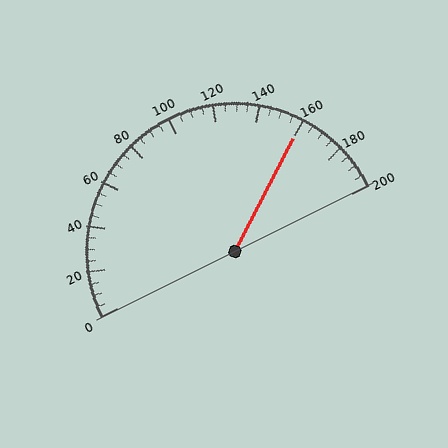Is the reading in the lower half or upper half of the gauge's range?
The reading is in the upper half of the range (0 to 200).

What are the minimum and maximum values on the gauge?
The gauge ranges from 0 to 200.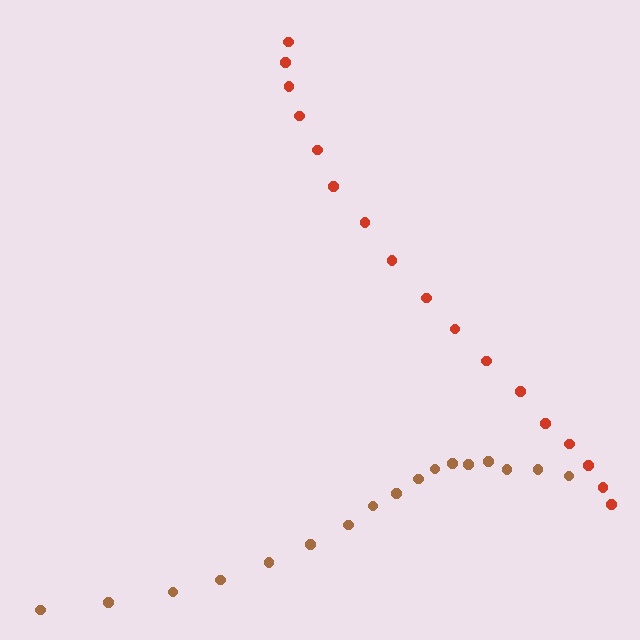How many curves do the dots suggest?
There are 2 distinct paths.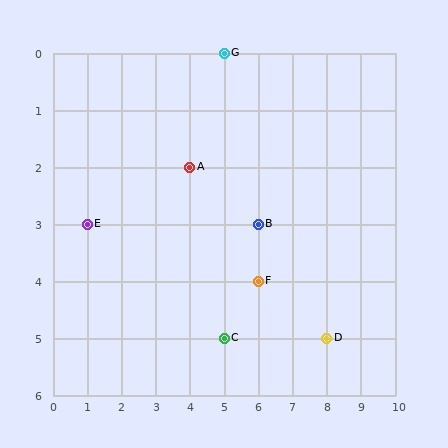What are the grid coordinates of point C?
Point C is at grid coordinates (5, 5).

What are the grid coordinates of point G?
Point G is at grid coordinates (5, 0).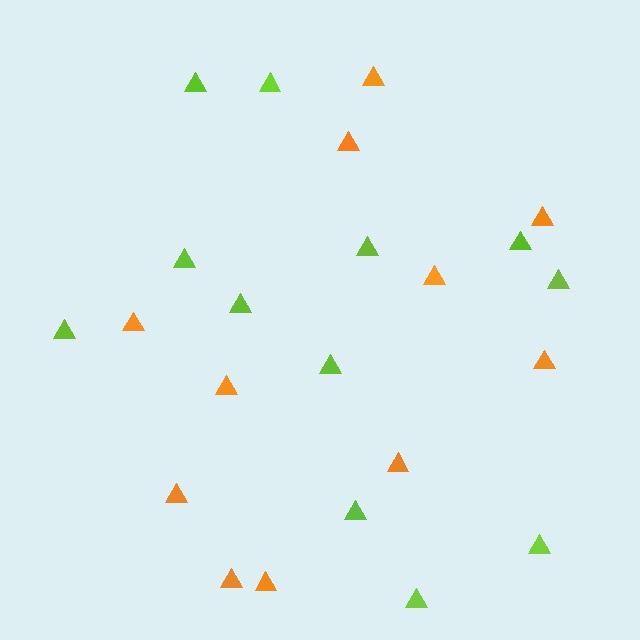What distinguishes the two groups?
There are 2 groups: one group of lime triangles (12) and one group of orange triangles (11).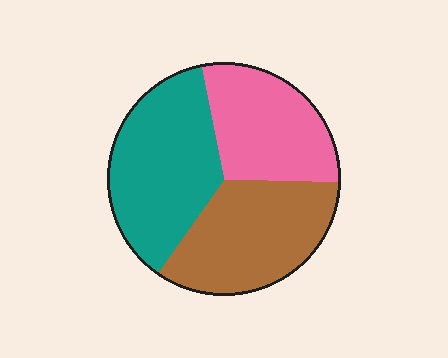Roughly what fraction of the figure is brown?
Brown covers roughly 35% of the figure.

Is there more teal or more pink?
Teal.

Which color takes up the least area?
Pink, at roughly 30%.